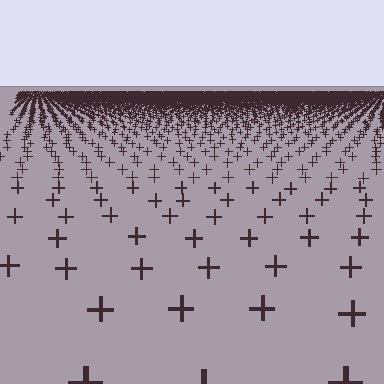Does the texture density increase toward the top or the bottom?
Density increases toward the top.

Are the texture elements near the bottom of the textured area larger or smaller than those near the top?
Larger. Near the bottom, elements are closer to the viewer and appear at a bigger on-screen size.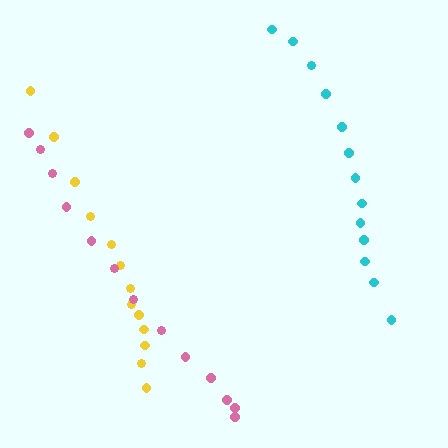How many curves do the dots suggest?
There are 3 distinct paths.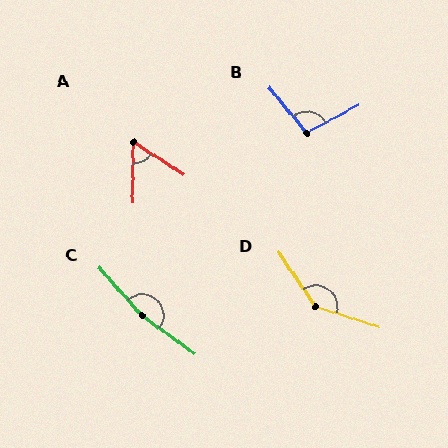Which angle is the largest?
C, at approximately 168 degrees.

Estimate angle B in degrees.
Approximately 101 degrees.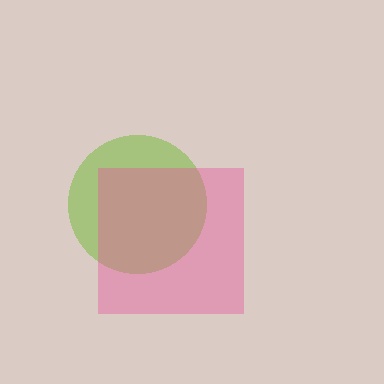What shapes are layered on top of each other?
The layered shapes are: a lime circle, a pink square.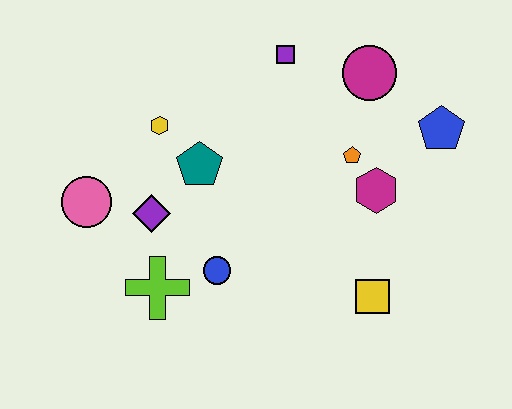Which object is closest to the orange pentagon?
The magenta hexagon is closest to the orange pentagon.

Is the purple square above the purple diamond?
Yes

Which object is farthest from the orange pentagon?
The pink circle is farthest from the orange pentagon.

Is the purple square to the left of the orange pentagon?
Yes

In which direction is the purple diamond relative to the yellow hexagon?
The purple diamond is below the yellow hexagon.